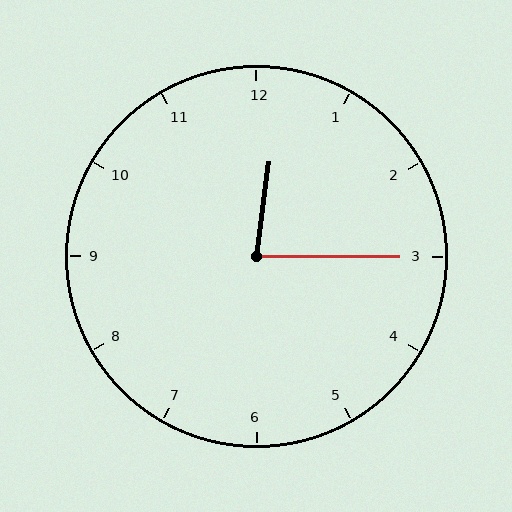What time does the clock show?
12:15.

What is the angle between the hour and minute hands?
Approximately 82 degrees.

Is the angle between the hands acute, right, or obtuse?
It is acute.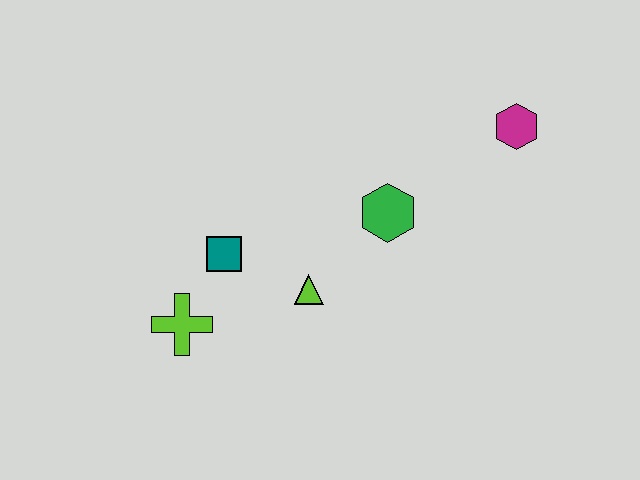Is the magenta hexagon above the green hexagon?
Yes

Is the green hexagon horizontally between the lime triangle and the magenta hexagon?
Yes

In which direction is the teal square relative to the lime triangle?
The teal square is to the left of the lime triangle.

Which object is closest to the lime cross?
The teal square is closest to the lime cross.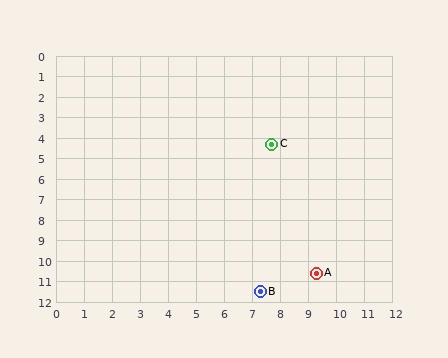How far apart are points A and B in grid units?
Points A and B are about 2.2 grid units apart.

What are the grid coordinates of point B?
Point B is at approximately (7.3, 11.5).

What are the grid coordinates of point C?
Point C is at approximately (7.7, 4.3).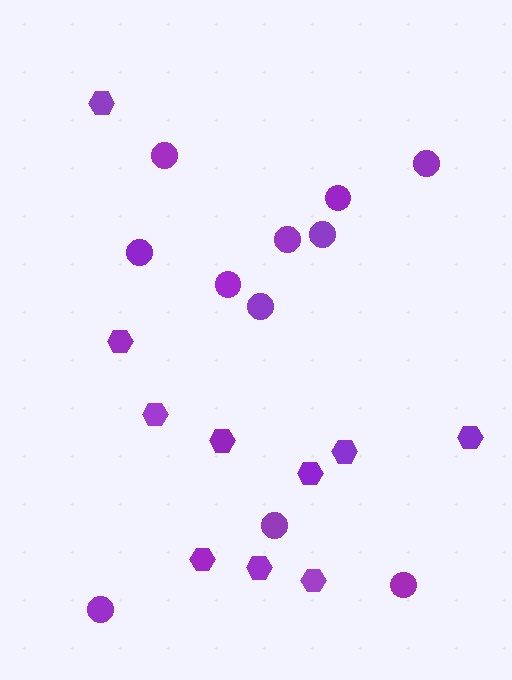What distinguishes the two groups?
There are 2 groups: one group of hexagons (10) and one group of circles (11).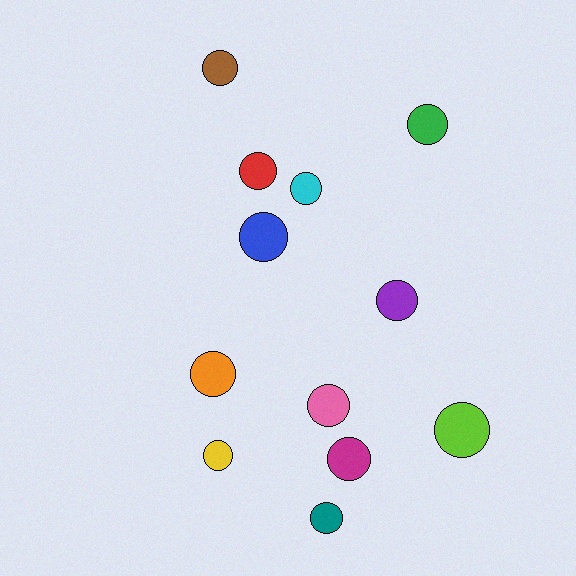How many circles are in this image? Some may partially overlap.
There are 12 circles.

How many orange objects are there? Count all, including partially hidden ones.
There is 1 orange object.